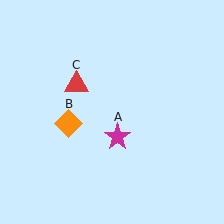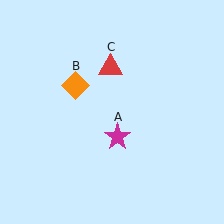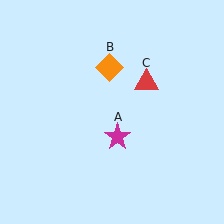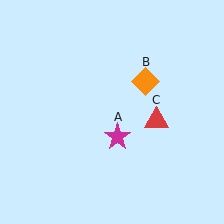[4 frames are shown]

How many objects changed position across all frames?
2 objects changed position: orange diamond (object B), red triangle (object C).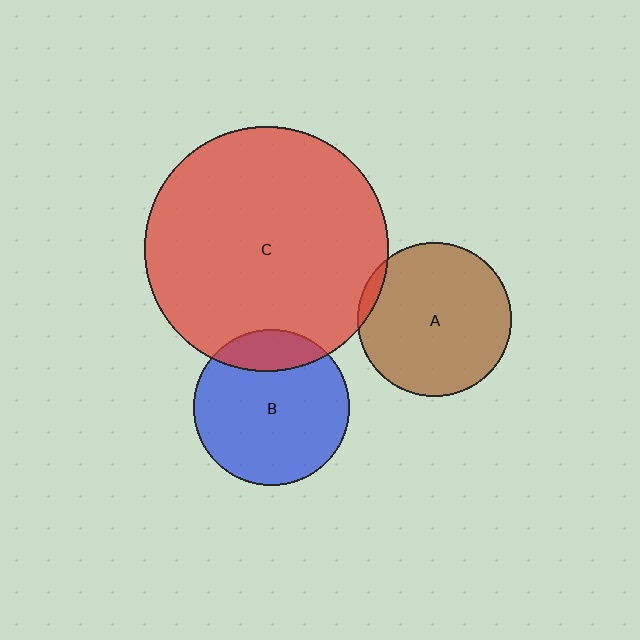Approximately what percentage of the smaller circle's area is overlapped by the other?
Approximately 15%.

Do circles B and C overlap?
Yes.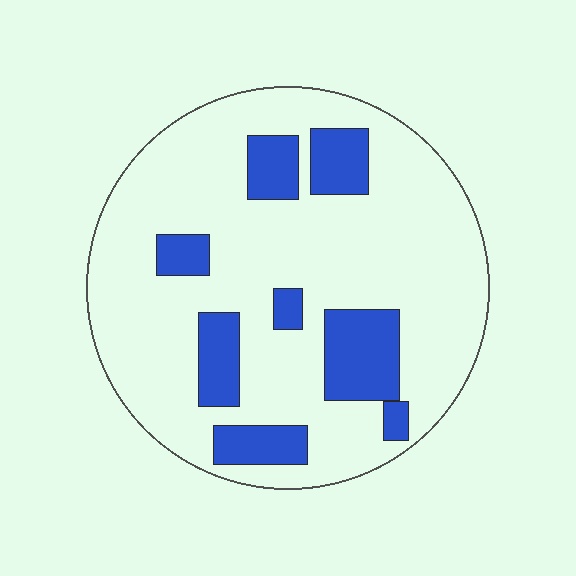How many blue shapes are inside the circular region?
8.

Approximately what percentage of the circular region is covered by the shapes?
Approximately 20%.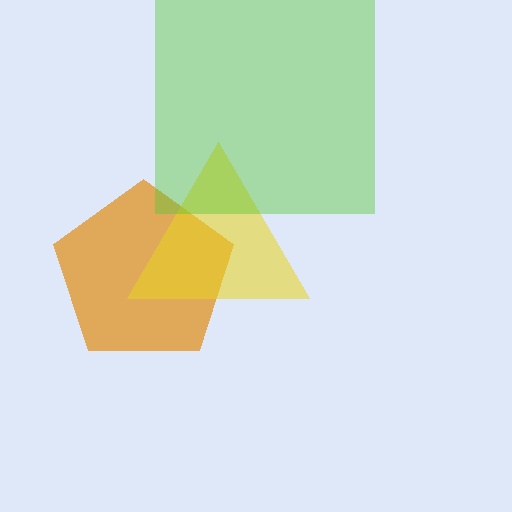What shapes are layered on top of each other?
The layered shapes are: an orange pentagon, a yellow triangle, a lime square.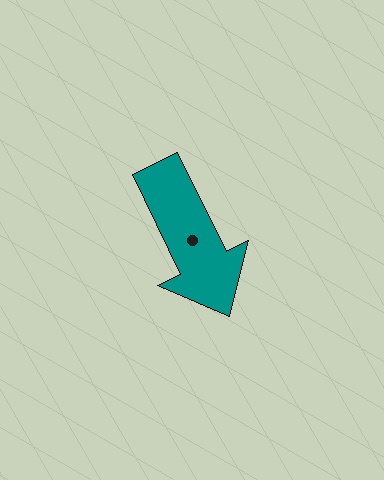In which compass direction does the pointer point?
Southeast.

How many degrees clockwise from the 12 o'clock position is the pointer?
Approximately 154 degrees.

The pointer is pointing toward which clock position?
Roughly 5 o'clock.